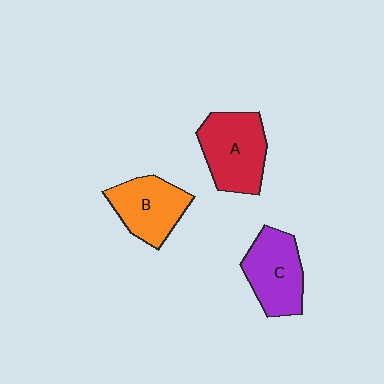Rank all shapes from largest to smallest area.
From largest to smallest: A (red), C (purple), B (orange).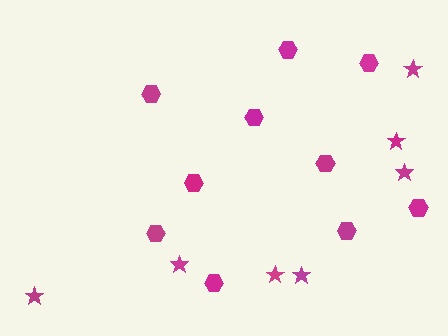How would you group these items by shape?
There are 2 groups: one group of hexagons (10) and one group of stars (7).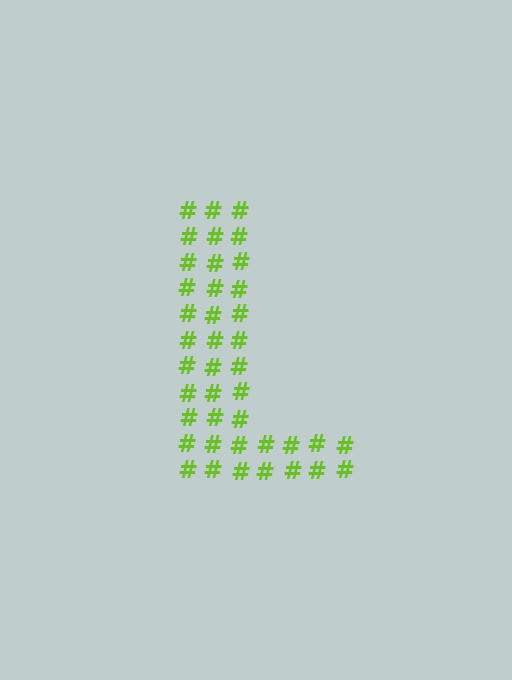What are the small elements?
The small elements are hash symbols.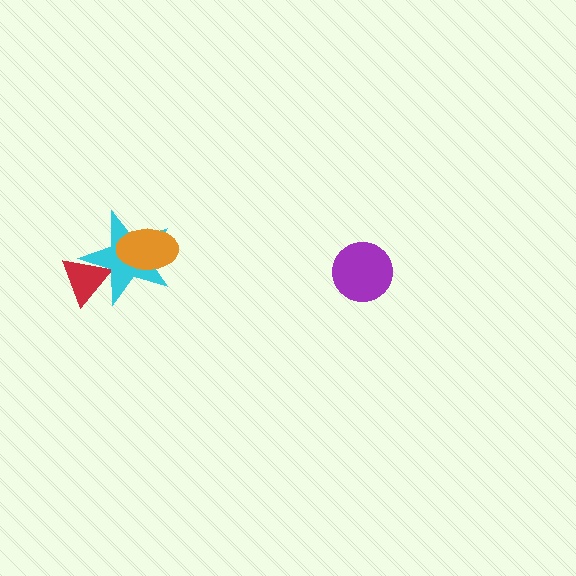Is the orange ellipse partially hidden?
No, no other shape covers it.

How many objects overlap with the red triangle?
1 object overlaps with the red triangle.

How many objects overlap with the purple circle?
0 objects overlap with the purple circle.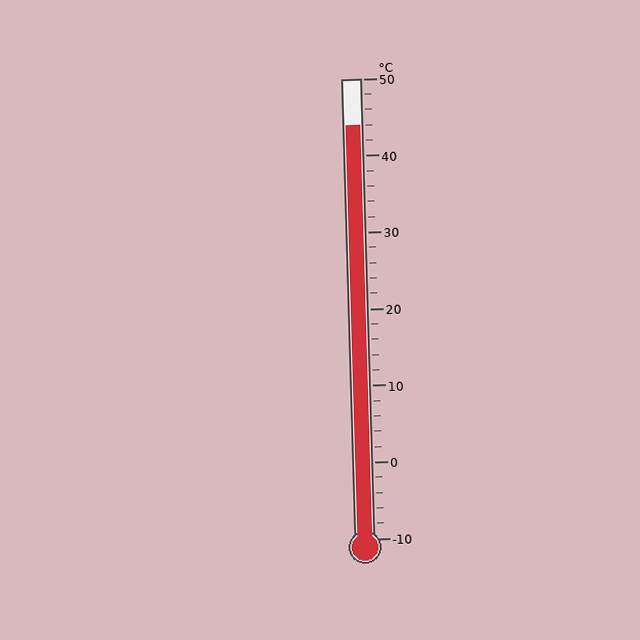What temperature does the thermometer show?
The thermometer shows approximately 44°C.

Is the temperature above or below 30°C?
The temperature is above 30°C.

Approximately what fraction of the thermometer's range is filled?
The thermometer is filled to approximately 90% of its range.